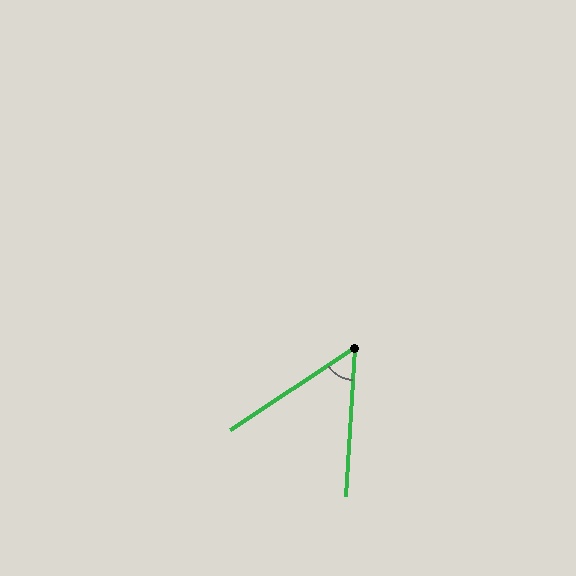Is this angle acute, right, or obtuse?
It is acute.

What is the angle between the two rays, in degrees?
Approximately 53 degrees.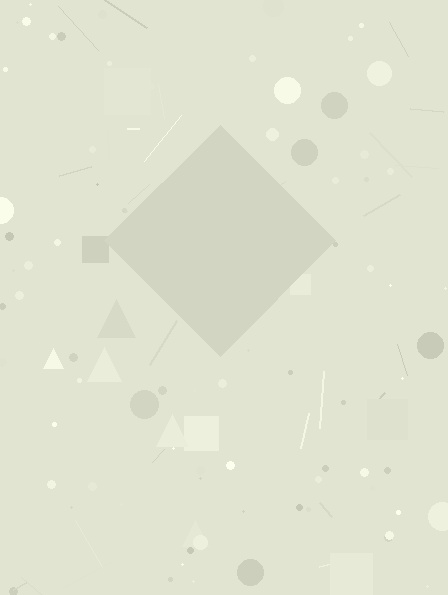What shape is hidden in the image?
A diamond is hidden in the image.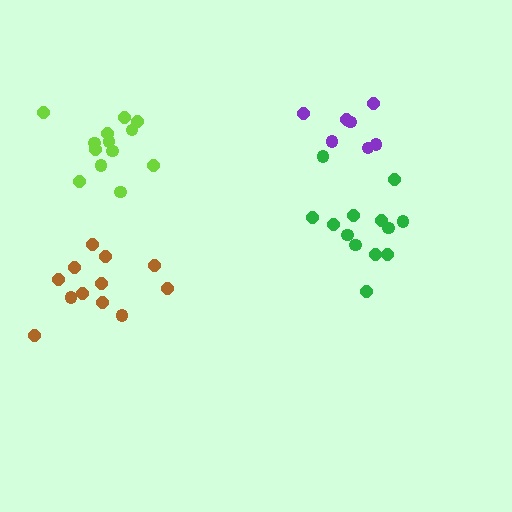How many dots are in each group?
Group 1: 7 dots, Group 2: 12 dots, Group 3: 13 dots, Group 4: 13 dots (45 total).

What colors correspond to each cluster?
The clusters are colored: purple, brown, green, lime.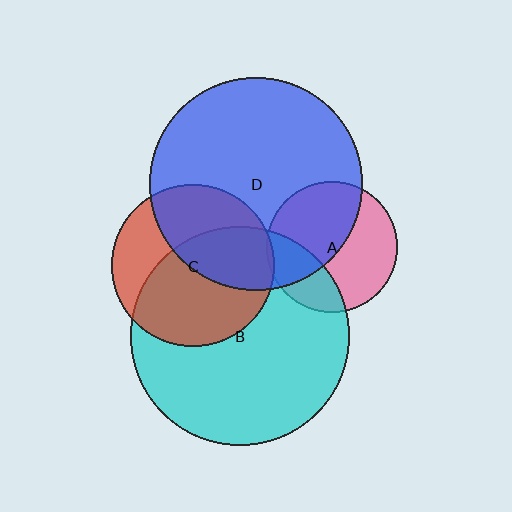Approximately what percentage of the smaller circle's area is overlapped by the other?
Approximately 25%.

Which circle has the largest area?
Circle B (cyan).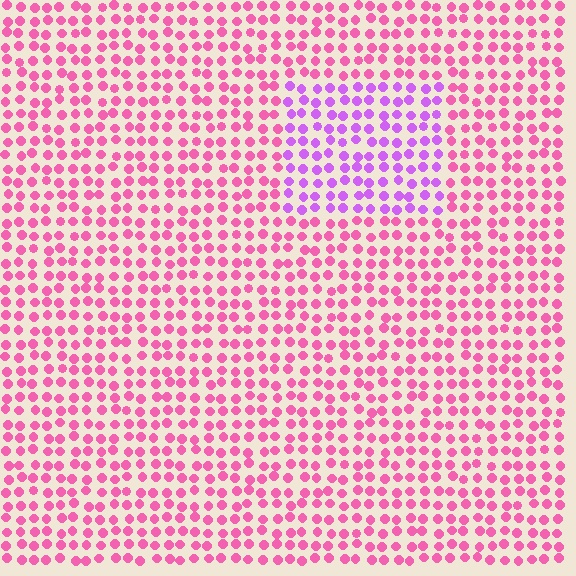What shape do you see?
I see a rectangle.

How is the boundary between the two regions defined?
The boundary is defined purely by a slight shift in hue (about 42 degrees). Spacing, size, and orientation are identical on both sides.